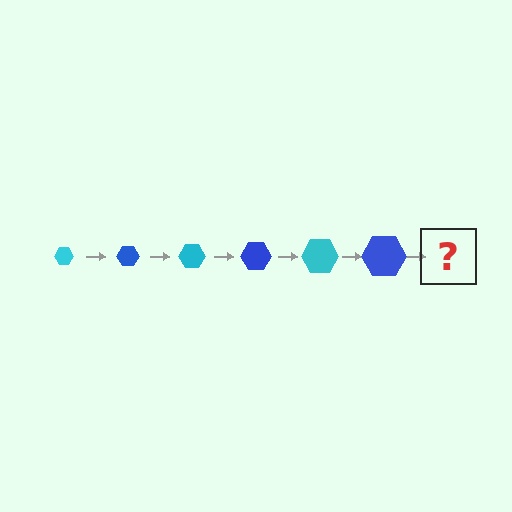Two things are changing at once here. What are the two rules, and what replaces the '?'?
The two rules are that the hexagon grows larger each step and the color cycles through cyan and blue. The '?' should be a cyan hexagon, larger than the previous one.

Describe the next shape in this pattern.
It should be a cyan hexagon, larger than the previous one.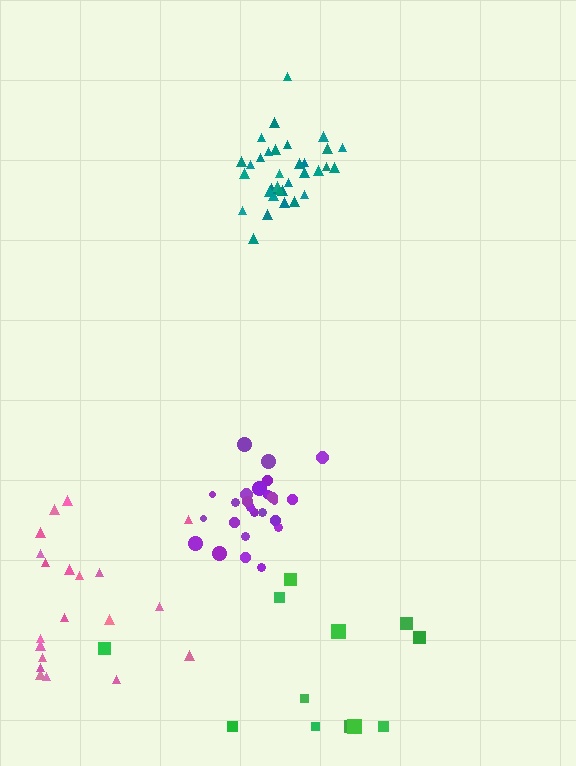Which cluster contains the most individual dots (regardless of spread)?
Teal (33).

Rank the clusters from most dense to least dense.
teal, purple, pink, green.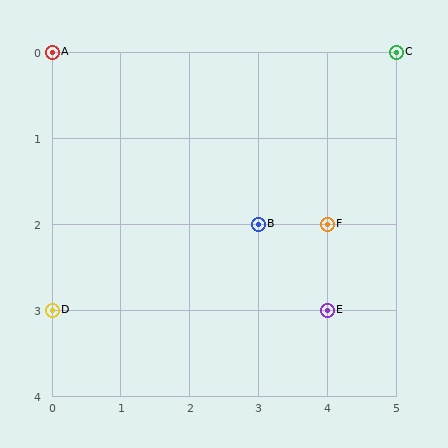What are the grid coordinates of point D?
Point D is at grid coordinates (0, 3).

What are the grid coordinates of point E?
Point E is at grid coordinates (4, 3).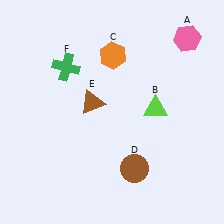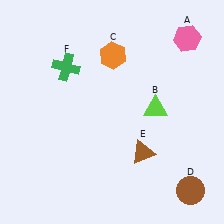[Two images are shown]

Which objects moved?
The objects that moved are: the brown circle (D), the brown triangle (E).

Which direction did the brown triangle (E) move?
The brown triangle (E) moved right.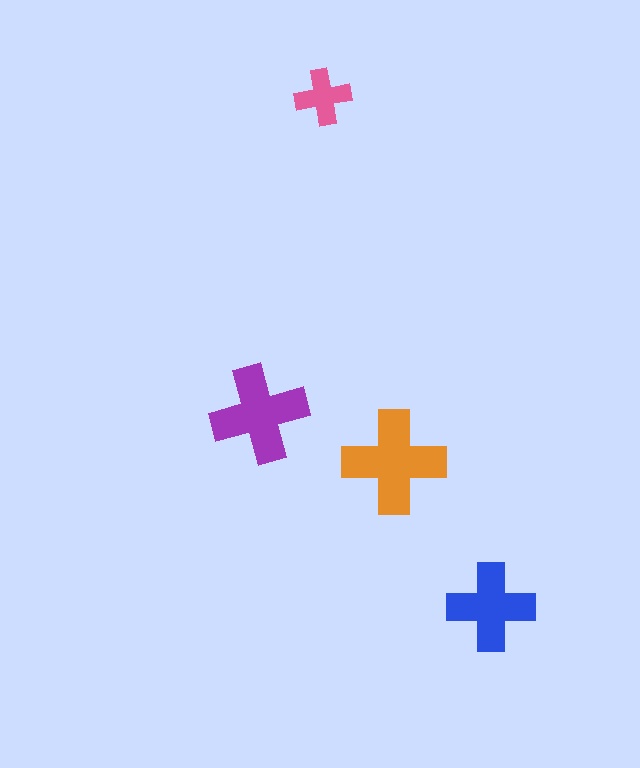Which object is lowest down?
The blue cross is bottommost.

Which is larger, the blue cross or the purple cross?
The purple one.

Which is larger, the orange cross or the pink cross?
The orange one.